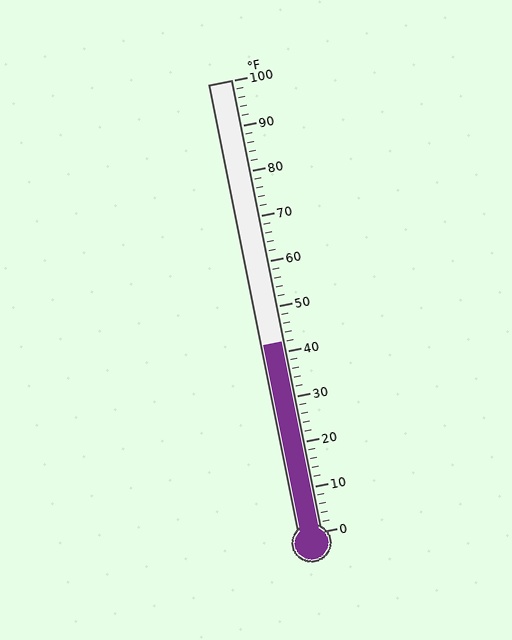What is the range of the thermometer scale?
The thermometer scale ranges from 0°F to 100°F.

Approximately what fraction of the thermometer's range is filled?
The thermometer is filled to approximately 40% of its range.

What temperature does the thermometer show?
The thermometer shows approximately 42°F.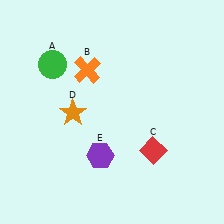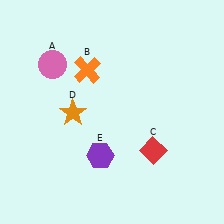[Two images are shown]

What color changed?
The circle (A) changed from green in Image 1 to pink in Image 2.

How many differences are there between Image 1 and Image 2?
There is 1 difference between the two images.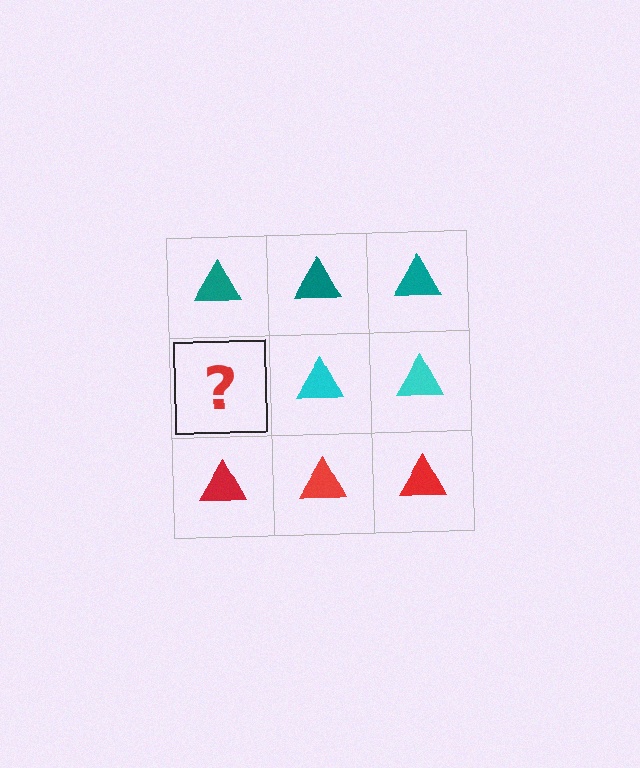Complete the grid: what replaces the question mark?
The question mark should be replaced with a cyan triangle.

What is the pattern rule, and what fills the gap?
The rule is that each row has a consistent color. The gap should be filled with a cyan triangle.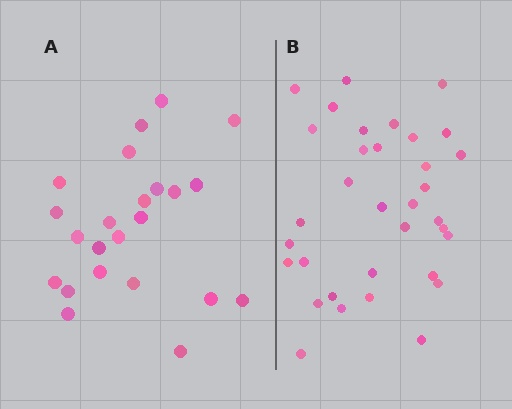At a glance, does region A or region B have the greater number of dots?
Region B (the right region) has more dots.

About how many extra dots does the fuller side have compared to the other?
Region B has roughly 12 or so more dots than region A.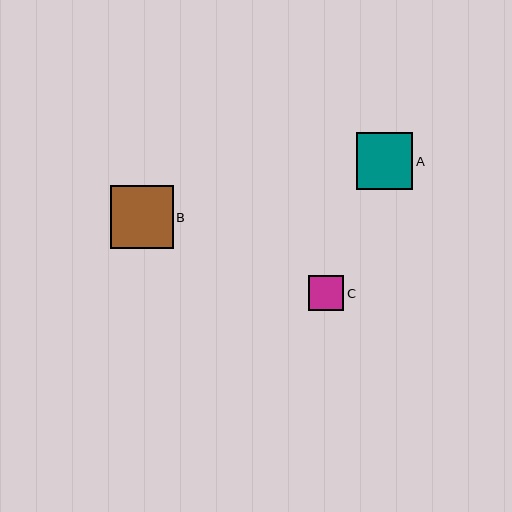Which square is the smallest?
Square C is the smallest with a size of approximately 35 pixels.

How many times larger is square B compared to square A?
Square B is approximately 1.1 times the size of square A.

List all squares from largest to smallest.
From largest to smallest: B, A, C.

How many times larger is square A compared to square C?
Square A is approximately 1.6 times the size of square C.